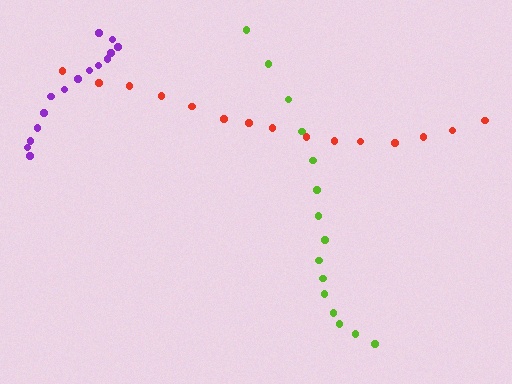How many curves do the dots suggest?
There are 3 distinct paths.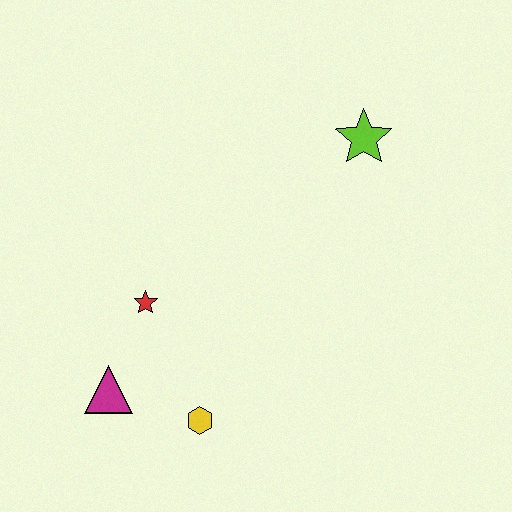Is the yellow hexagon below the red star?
Yes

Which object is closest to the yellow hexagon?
The magenta triangle is closest to the yellow hexagon.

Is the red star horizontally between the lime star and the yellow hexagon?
No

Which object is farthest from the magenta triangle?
The lime star is farthest from the magenta triangle.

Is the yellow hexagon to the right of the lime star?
No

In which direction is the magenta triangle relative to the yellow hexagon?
The magenta triangle is to the left of the yellow hexagon.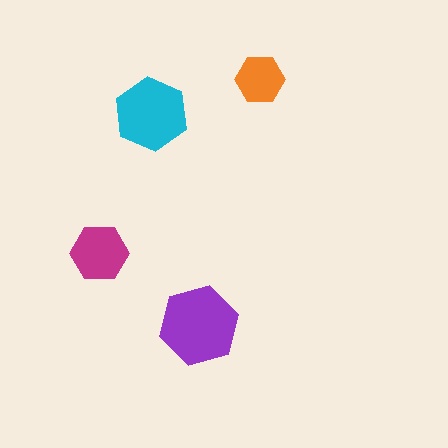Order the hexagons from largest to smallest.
the purple one, the cyan one, the magenta one, the orange one.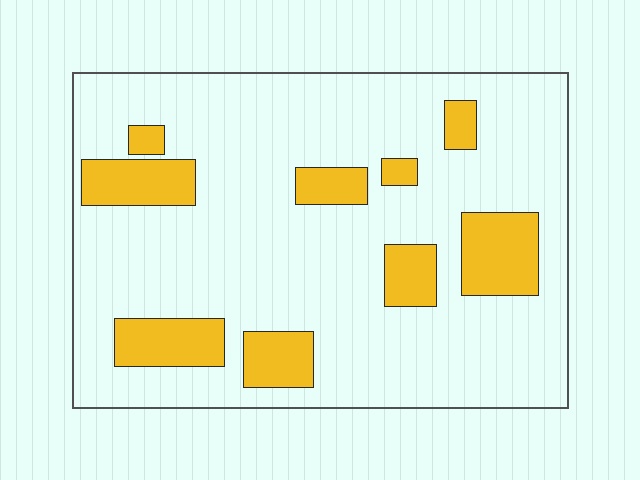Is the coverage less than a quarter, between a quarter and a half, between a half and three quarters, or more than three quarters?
Less than a quarter.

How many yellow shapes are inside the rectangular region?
9.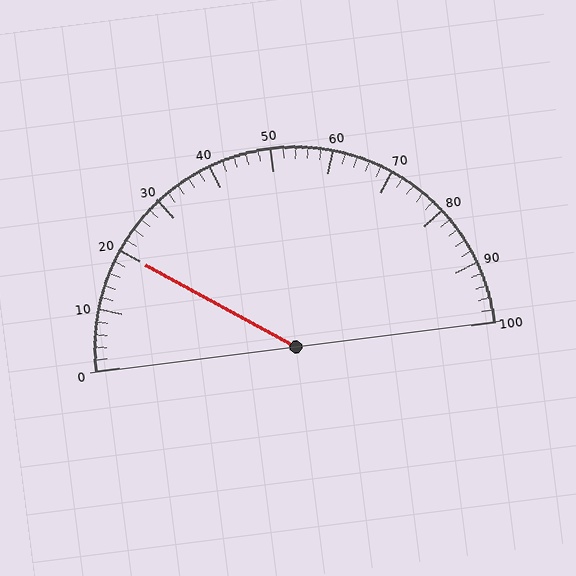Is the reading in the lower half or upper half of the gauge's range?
The reading is in the lower half of the range (0 to 100).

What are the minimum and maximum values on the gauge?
The gauge ranges from 0 to 100.